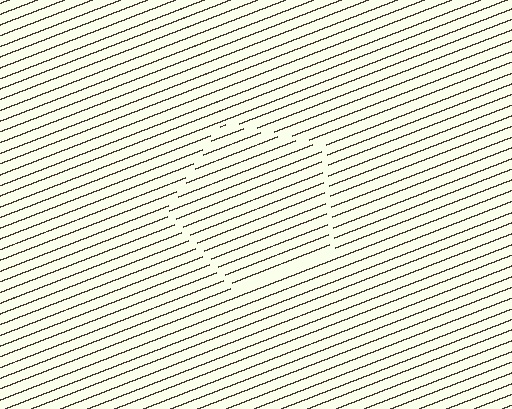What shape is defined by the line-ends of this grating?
An illusory pentagon. The interior of the shape contains the same grating, shifted by half a period — the contour is defined by the phase discontinuity where line-ends from the inner and outer gratings abut.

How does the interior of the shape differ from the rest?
The interior of the shape contains the same grating, shifted by half a period — the contour is defined by the phase discontinuity where line-ends from the inner and outer gratings abut.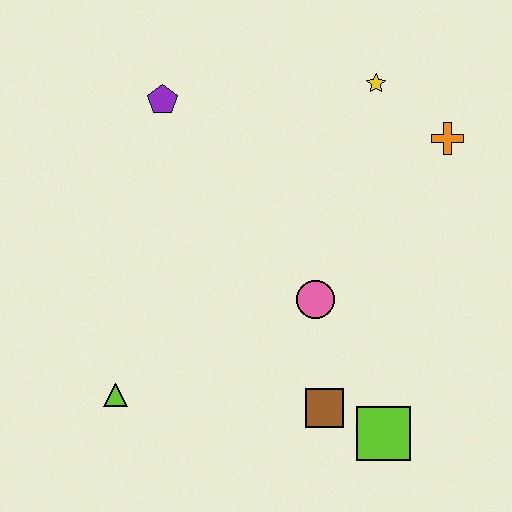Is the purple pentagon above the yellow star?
No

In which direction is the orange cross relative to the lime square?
The orange cross is above the lime square.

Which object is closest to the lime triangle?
The brown square is closest to the lime triangle.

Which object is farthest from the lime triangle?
The orange cross is farthest from the lime triangle.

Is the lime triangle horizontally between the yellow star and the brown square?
No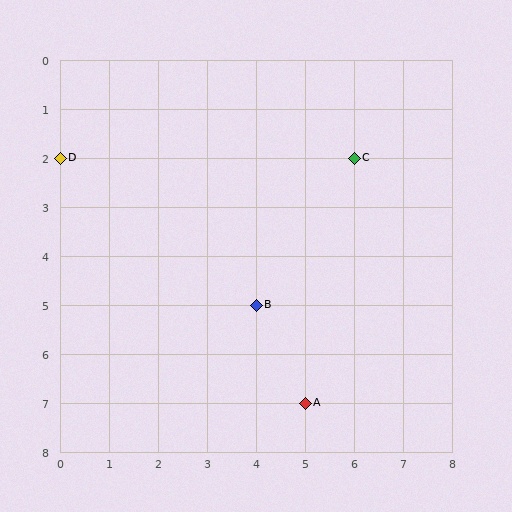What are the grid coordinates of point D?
Point D is at grid coordinates (0, 2).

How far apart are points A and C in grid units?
Points A and C are 1 column and 5 rows apart (about 5.1 grid units diagonally).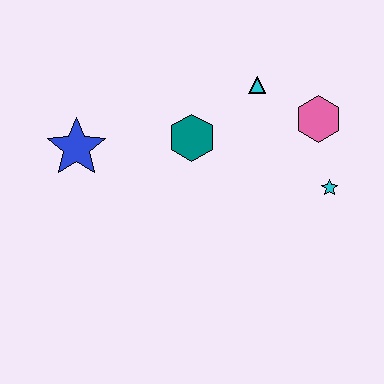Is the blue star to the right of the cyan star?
No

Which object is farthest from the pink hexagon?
The blue star is farthest from the pink hexagon.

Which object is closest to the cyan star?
The pink hexagon is closest to the cyan star.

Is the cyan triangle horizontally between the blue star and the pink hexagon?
Yes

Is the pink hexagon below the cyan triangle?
Yes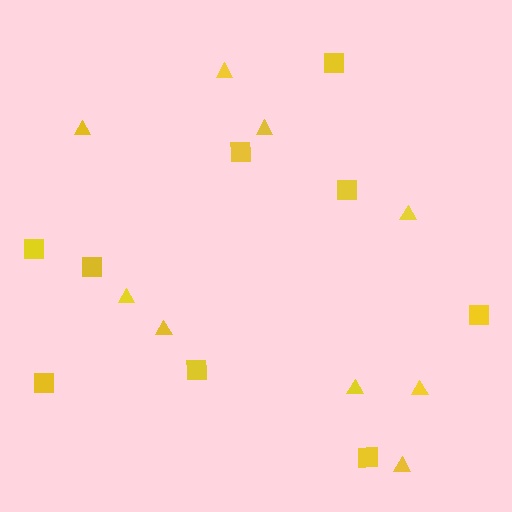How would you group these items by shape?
There are 2 groups: one group of triangles (9) and one group of squares (9).